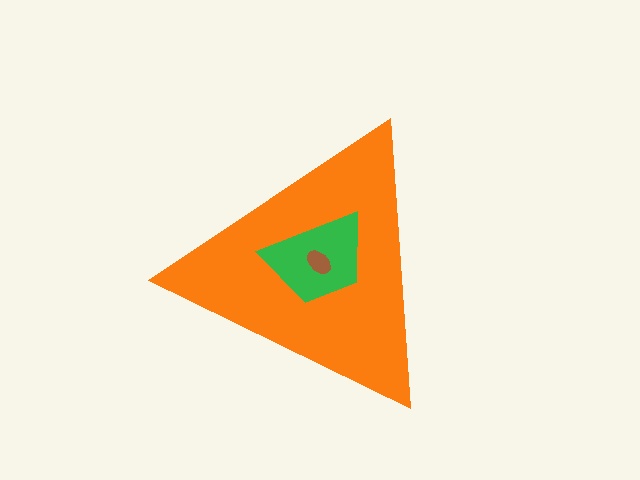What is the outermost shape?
The orange triangle.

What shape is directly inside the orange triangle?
The green trapezoid.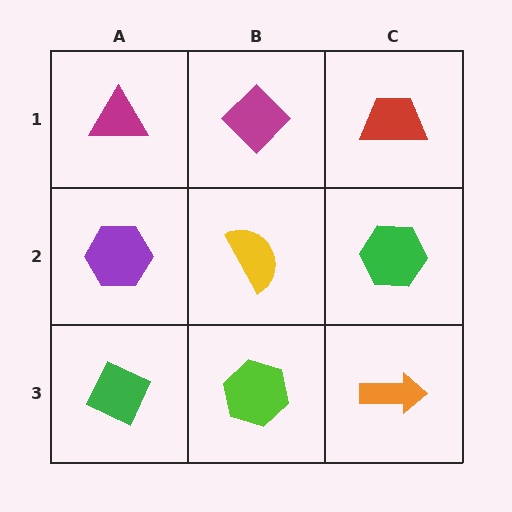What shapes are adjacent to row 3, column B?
A yellow semicircle (row 2, column B), a green diamond (row 3, column A), an orange arrow (row 3, column C).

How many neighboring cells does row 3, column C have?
2.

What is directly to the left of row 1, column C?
A magenta diamond.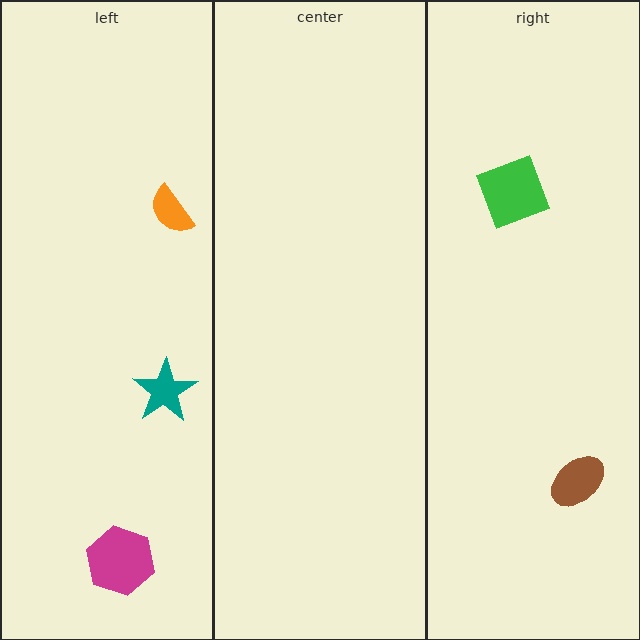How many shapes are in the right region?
2.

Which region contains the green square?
The right region.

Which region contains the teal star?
The left region.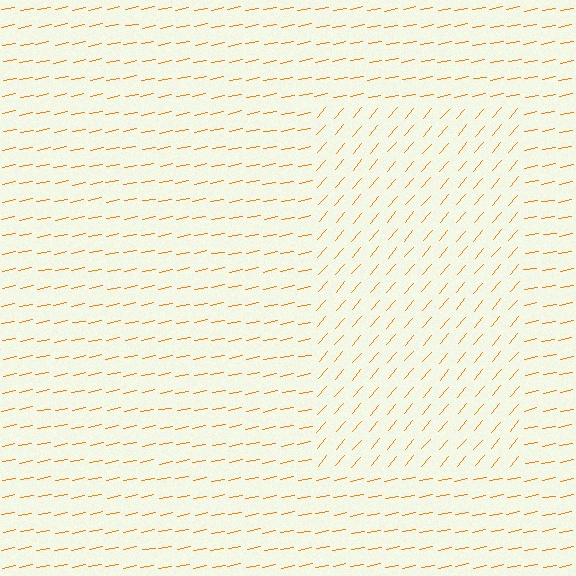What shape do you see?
I see a rectangle.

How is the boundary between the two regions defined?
The boundary is defined purely by a change in line orientation (approximately 39 degrees difference). All lines are the same color and thickness.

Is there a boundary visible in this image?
Yes, there is a texture boundary formed by a change in line orientation.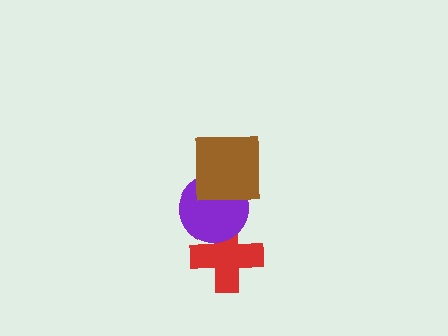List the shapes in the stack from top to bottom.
From top to bottom: the brown square, the purple circle, the red cross.